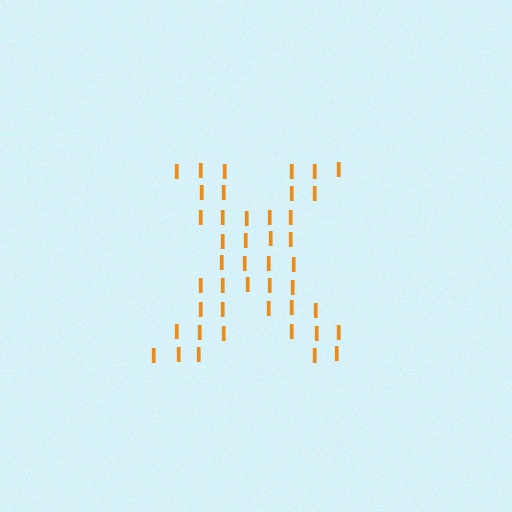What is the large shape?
The large shape is the letter X.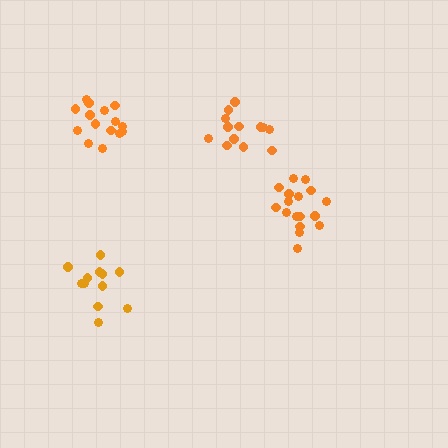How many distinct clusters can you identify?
There are 4 distinct clusters.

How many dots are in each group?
Group 1: 13 dots, Group 2: 12 dots, Group 3: 17 dots, Group 4: 15 dots (57 total).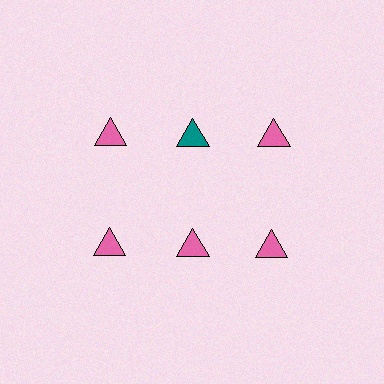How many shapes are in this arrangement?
There are 6 shapes arranged in a grid pattern.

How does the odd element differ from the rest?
It has a different color: teal instead of pink.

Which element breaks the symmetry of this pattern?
The teal triangle in the top row, second from left column breaks the symmetry. All other shapes are pink triangles.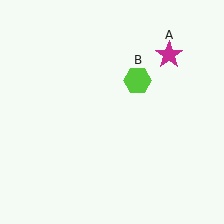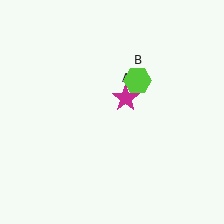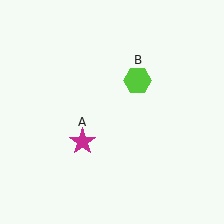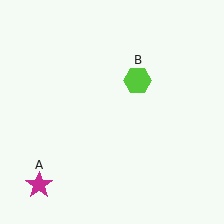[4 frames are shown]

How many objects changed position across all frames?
1 object changed position: magenta star (object A).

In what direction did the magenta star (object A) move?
The magenta star (object A) moved down and to the left.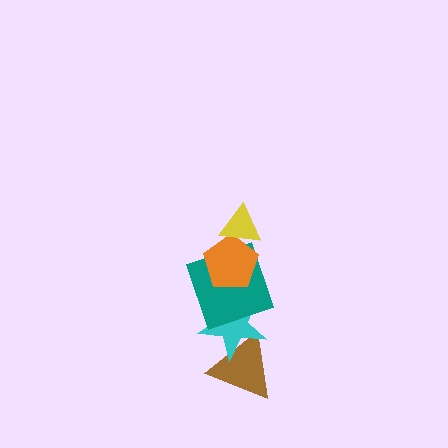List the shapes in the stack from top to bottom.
From top to bottom: the yellow triangle, the orange pentagon, the teal square, the cyan star, the brown triangle.